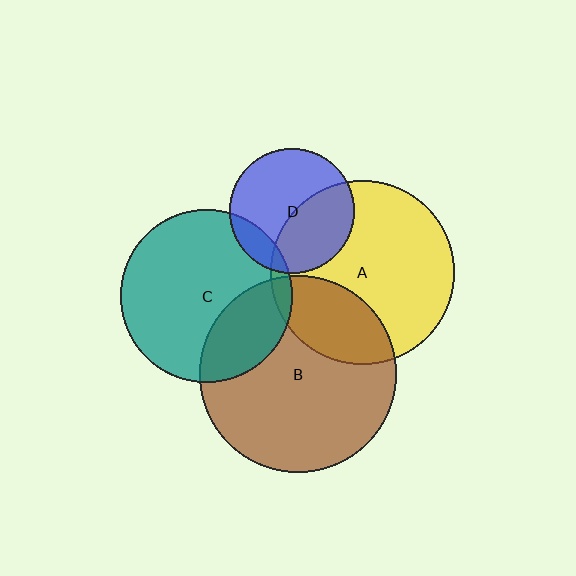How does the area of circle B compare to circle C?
Approximately 1.3 times.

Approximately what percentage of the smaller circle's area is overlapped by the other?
Approximately 15%.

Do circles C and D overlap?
Yes.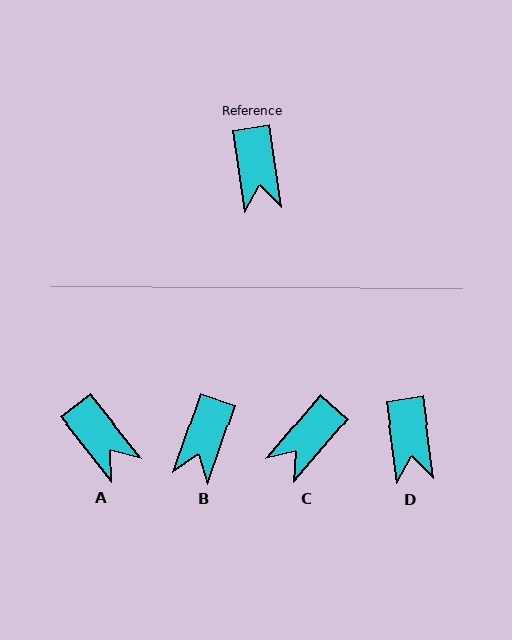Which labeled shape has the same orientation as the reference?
D.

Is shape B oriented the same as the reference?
No, it is off by about 27 degrees.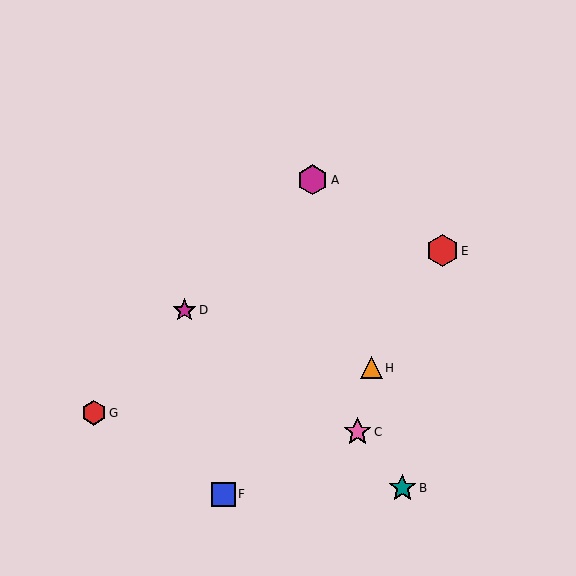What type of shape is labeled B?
Shape B is a teal star.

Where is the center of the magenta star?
The center of the magenta star is at (184, 310).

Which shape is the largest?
The red hexagon (labeled E) is the largest.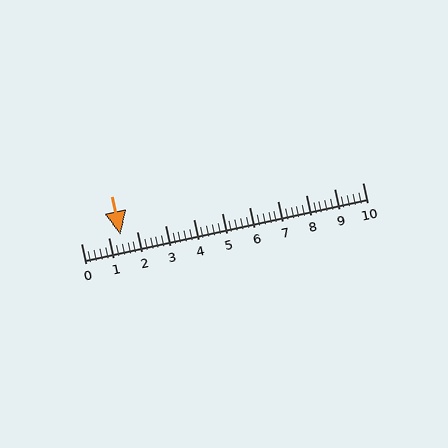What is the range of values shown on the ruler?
The ruler shows values from 0 to 10.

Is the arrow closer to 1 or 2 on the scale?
The arrow is closer to 1.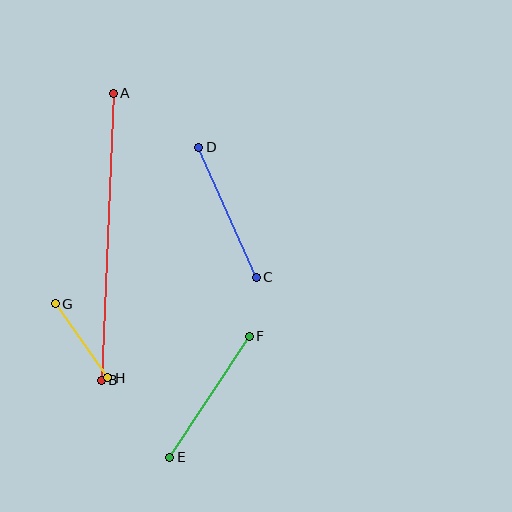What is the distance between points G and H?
The distance is approximately 91 pixels.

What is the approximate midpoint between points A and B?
The midpoint is at approximately (107, 237) pixels.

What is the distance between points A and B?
The distance is approximately 287 pixels.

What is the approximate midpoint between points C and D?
The midpoint is at approximately (228, 212) pixels.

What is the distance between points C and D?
The distance is approximately 142 pixels.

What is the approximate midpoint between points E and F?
The midpoint is at approximately (210, 397) pixels.